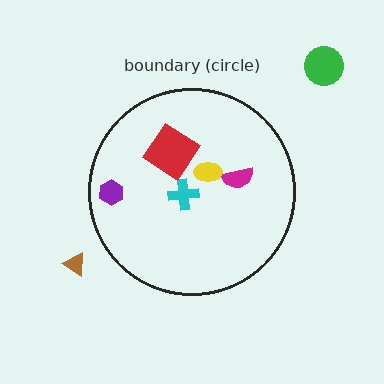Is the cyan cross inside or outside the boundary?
Inside.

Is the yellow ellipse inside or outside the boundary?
Inside.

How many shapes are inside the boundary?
5 inside, 2 outside.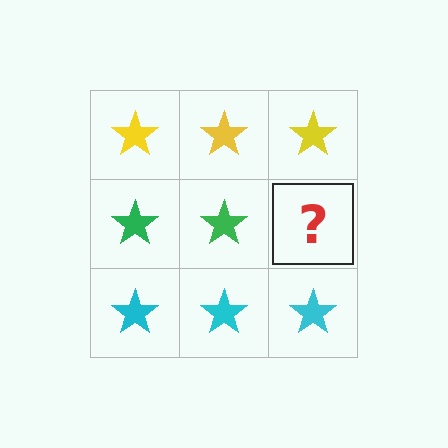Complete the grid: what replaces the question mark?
The question mark should be replaced with a green star.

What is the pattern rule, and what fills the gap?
The rule is that each row has a consistent color. The gap should be filled with a green star.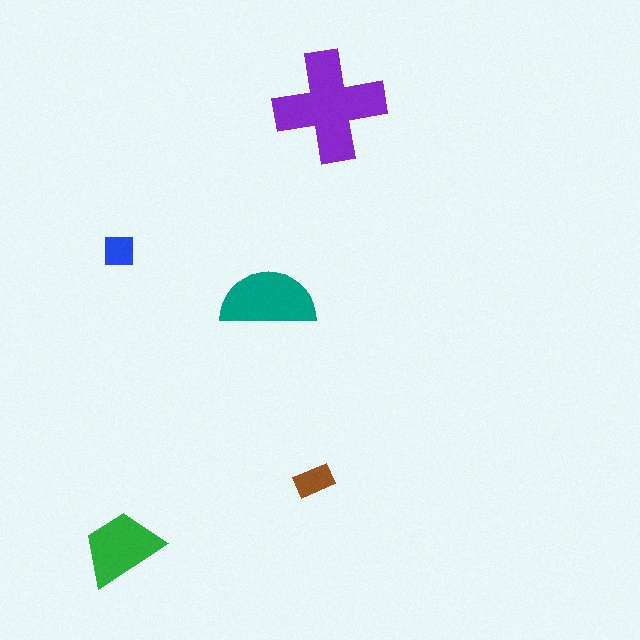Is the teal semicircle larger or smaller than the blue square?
Larger.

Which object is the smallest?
The blue square.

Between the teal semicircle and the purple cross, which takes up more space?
The purple cross.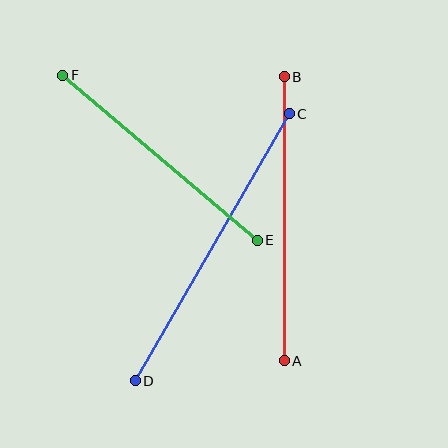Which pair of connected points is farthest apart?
Points C and D are farthest apart.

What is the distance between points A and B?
The distance is approximately 284 pixels.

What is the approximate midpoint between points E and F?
The midpoint is at approximately (160, 158) pixels.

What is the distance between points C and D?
The distance is approximately 308 pixels.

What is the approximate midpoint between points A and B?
The midpoint is at approximately (284, 219) pixels.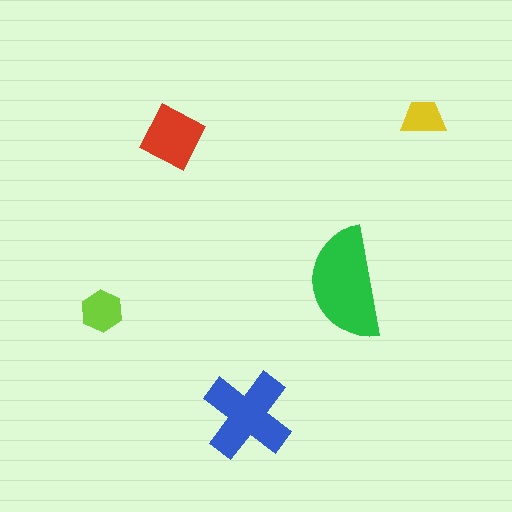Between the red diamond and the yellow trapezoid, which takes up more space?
The red diamond.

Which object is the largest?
The green semicircle.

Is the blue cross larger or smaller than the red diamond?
Larger.